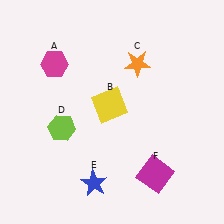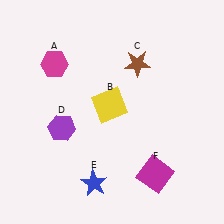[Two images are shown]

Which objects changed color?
C changed from orange to brown. D changed from lime to purple.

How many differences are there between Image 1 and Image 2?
There are 2 differences between the two images.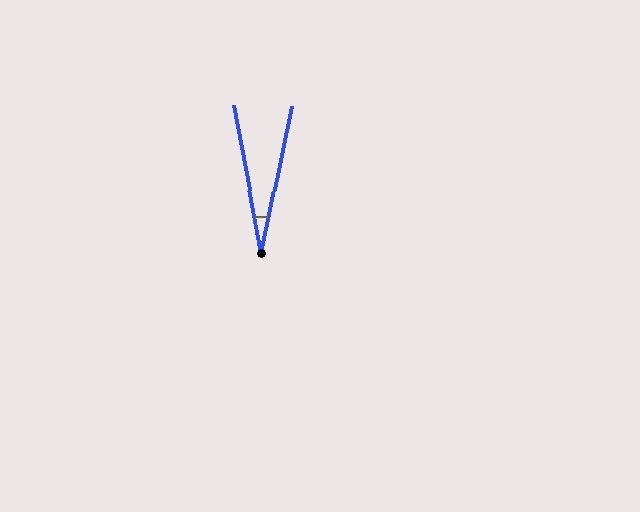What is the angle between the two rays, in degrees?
Approximately 23 degrees.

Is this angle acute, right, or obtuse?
It is acute.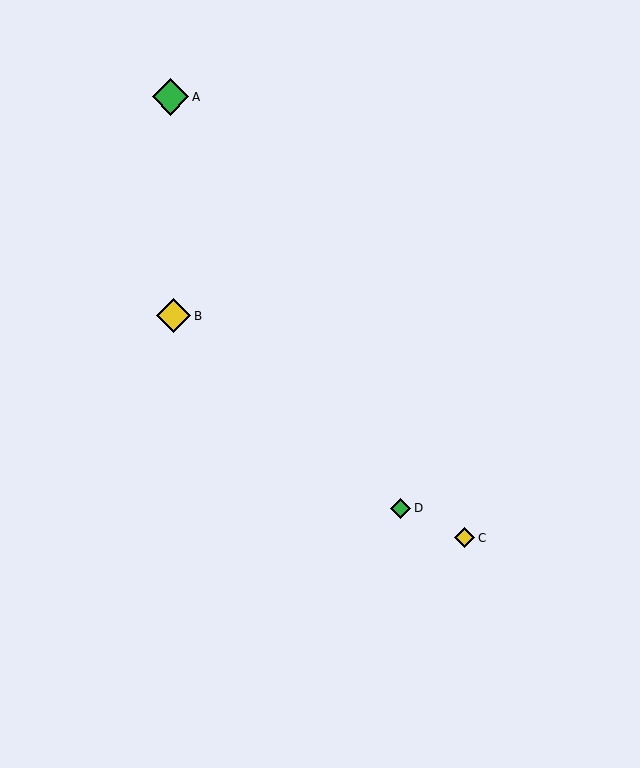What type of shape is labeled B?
Shape B is a yellow diamond.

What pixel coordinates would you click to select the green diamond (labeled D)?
Click at (401, 508) to select the green diamond D.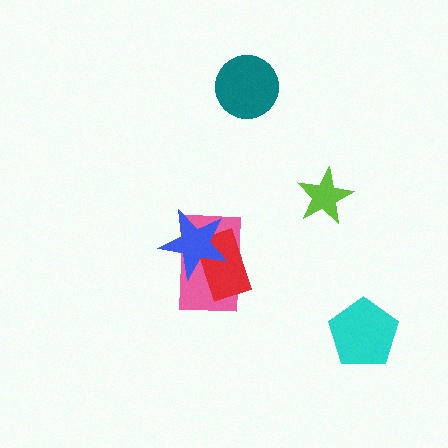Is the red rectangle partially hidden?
Yes, it is partially covered by another shape.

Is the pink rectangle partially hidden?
Yes, it is partially covered by another shape.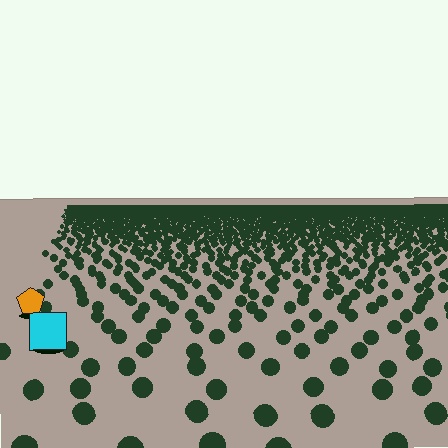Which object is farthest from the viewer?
The orange pentagon is farthest from the viewer. It appears smaller and the ground texture around it is denser.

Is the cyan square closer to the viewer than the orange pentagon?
Yes. The cyan square is closer — you can tell from the texture gradient: the ground texture is coarser near it.